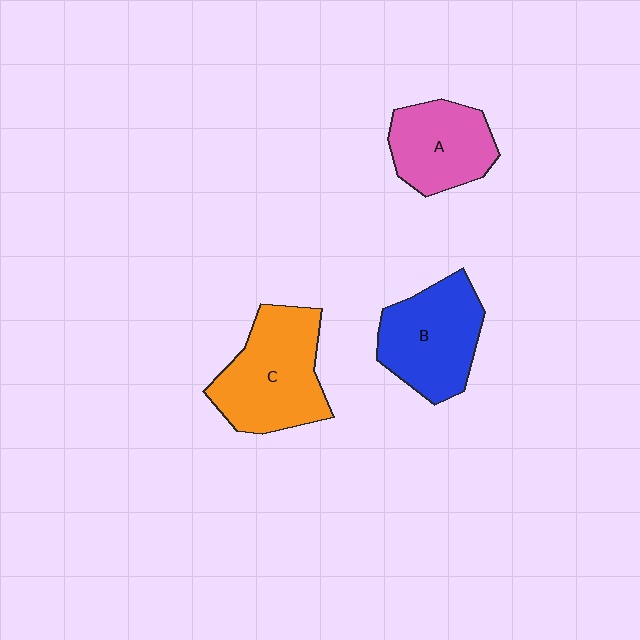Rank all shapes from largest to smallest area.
From largest to smallest: C (orange), B (blue), A (pink).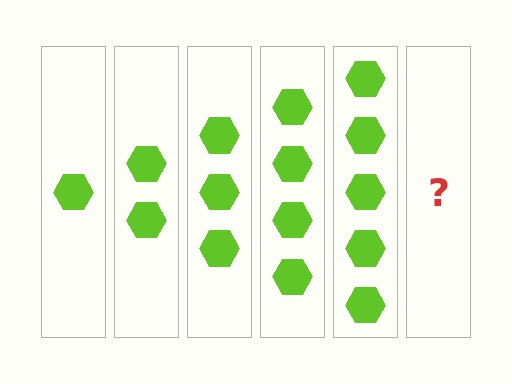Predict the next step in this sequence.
The next step is 6 hexagons.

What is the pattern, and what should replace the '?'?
The pattern is that each step adds one more hexagon. The '?' should be 6 hexagons.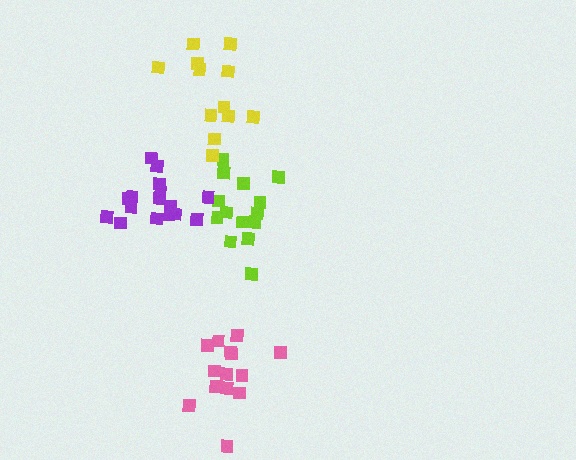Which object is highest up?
The yellow cluster is topmost.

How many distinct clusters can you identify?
There are 4 distinct clusters.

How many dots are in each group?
Group 1: 15 dots, Group 2: 14 dots, Group 3: 12 dots, Group 4: 16 dots (57 total).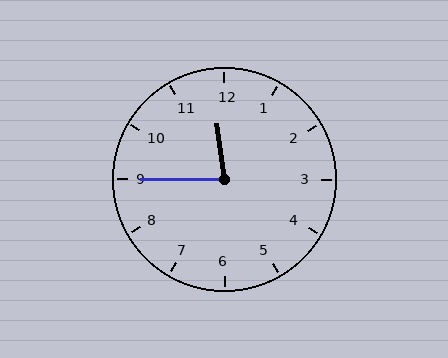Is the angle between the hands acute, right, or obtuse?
It is acute.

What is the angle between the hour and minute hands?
Approximately 82 degrees.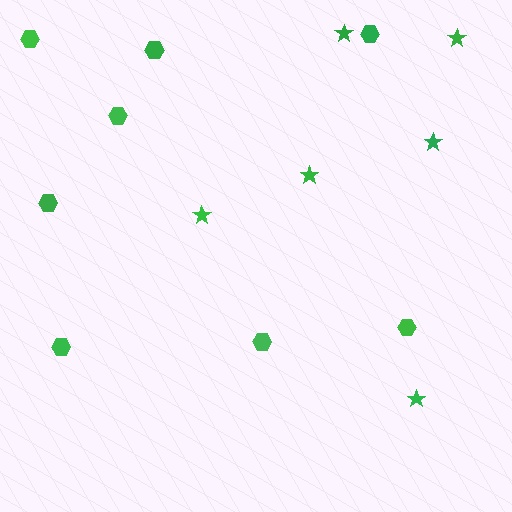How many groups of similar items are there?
There are 2 groups: one group of stars (6) and one group of hexagons (8).